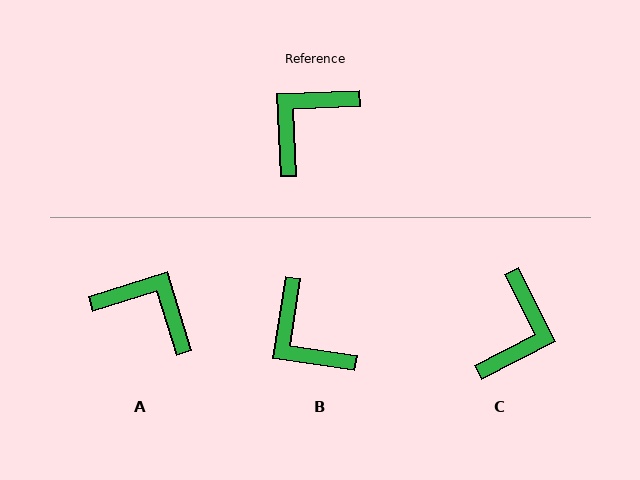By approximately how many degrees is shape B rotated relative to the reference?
Approximately 79 degrees counter-clockwise.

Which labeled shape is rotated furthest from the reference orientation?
C, about 155 degrees away.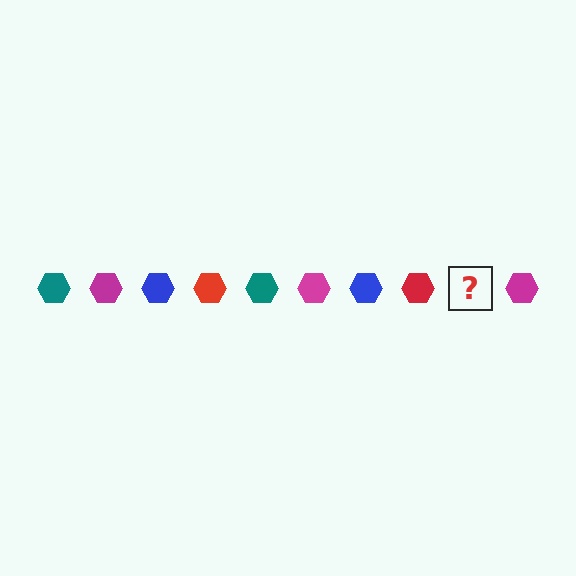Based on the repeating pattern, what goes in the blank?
The blank should be a teal hexagon.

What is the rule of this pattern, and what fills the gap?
The rule is that the pattern cycles through teal, magenta, blue, red hexagons. The gap should be filled with a teal hexagon.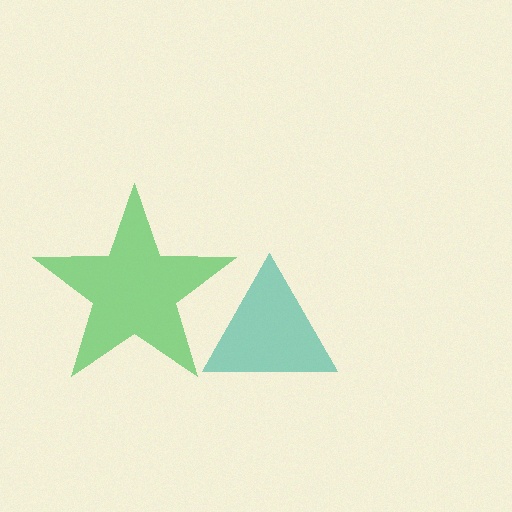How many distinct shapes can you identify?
There are 2 distinct shapes: a teal triangle, a green star.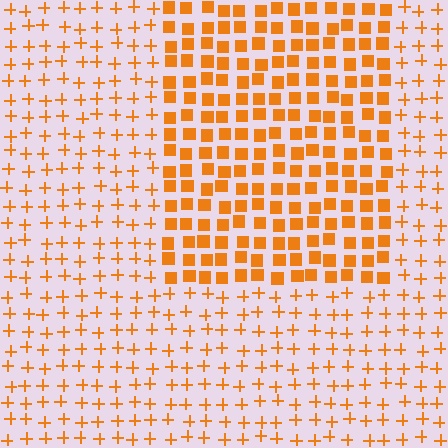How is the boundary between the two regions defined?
The boundary is defined by a change in element shape: squares inside vs. plus signs outside. All elements share the same color and spacing.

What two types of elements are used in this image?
The image uses squares inside the rectangle region and plus signs outside it.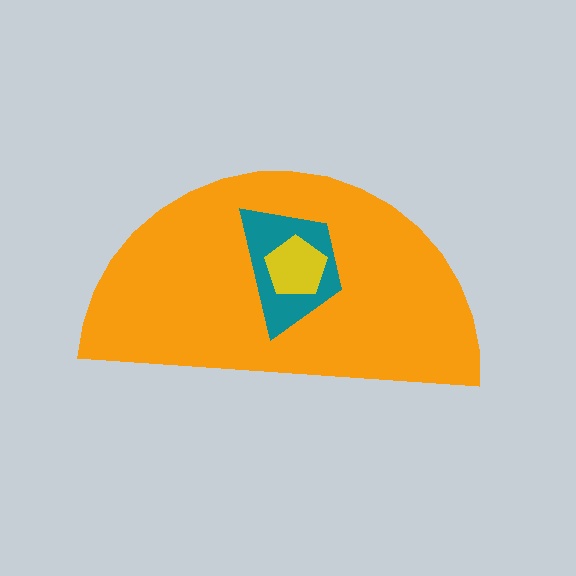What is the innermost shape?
The yellow pentagon.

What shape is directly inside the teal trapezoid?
The yellow pentagon.